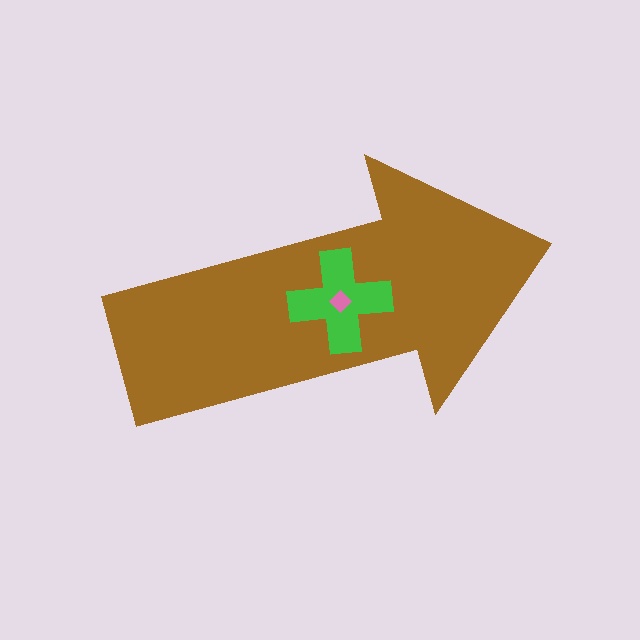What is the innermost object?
The pink diamond.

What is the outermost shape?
The brown arrow.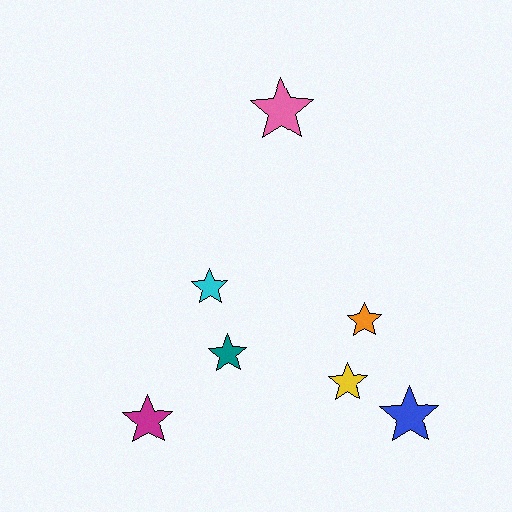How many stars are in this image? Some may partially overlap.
There are 7 stars.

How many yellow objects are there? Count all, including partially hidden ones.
There is 1 yellow object.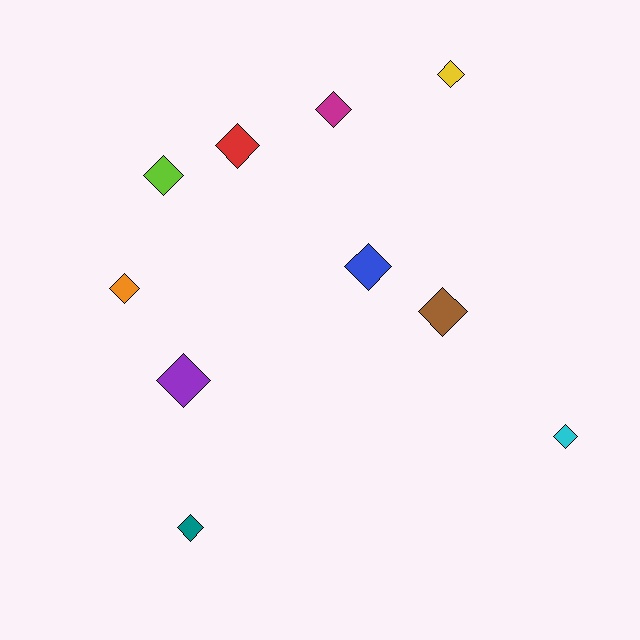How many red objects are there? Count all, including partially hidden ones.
There is 1 red object.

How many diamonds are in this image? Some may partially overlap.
There are 10 diamonds.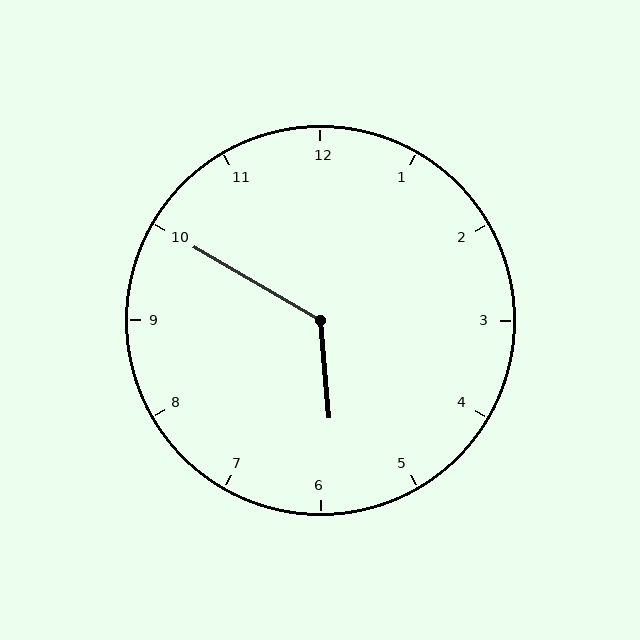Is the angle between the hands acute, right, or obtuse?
It is obtuse.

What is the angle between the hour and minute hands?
Approximately 125 degrees.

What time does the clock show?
5:50.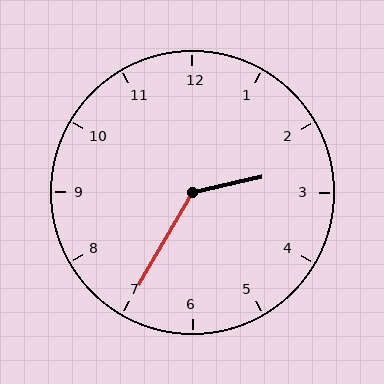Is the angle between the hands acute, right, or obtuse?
It is obtuse.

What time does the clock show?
2:35.